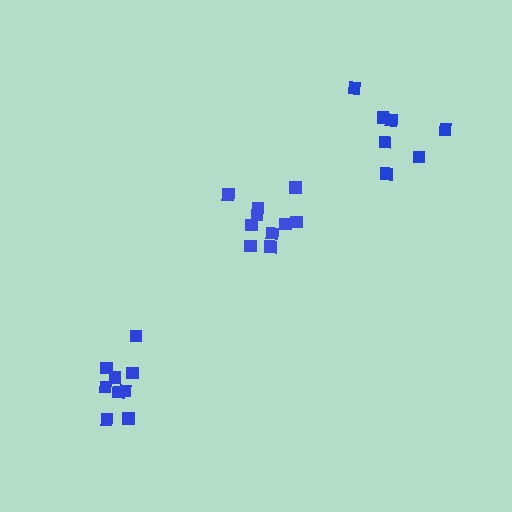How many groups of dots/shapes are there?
There are 3 groups.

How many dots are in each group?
Group 1: 10 dots, Group 2: 7 dots, Group 3: 10 dots (27 total).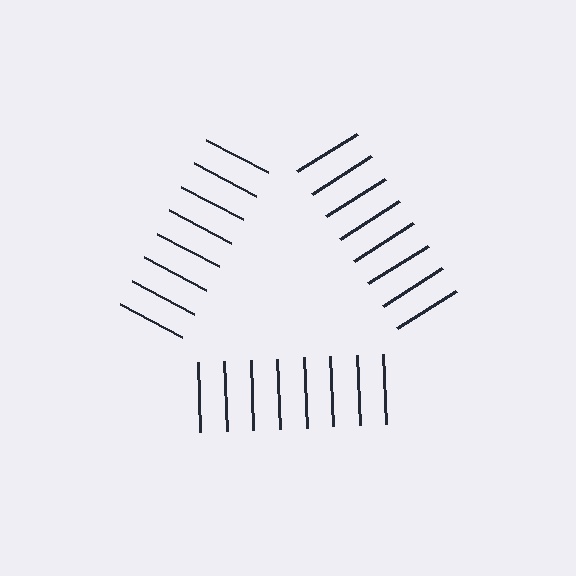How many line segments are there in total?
24 — 8 along each of the 3 edges.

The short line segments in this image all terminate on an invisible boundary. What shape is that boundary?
An illusory triangle — the line segments terminate on its edges but no continuous stroke is drawn.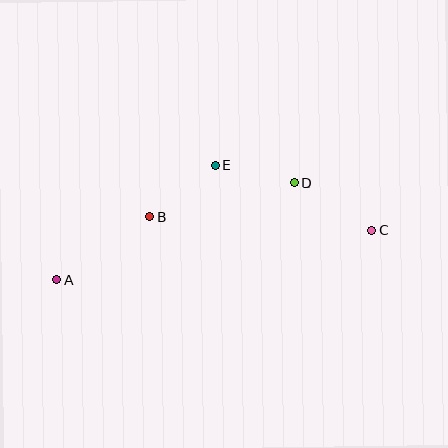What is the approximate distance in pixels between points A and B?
The distance between A and B is approximately 113 pixels.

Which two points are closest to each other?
Points D and E are closest to each other.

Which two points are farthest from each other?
Points A and C are farthest from each other.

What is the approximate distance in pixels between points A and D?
The distance between A and D is approximately 257 pixels.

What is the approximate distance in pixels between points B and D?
The distance between B and D is approximately 149 pixels.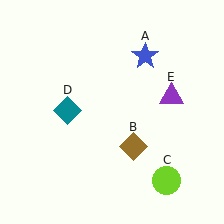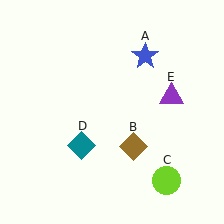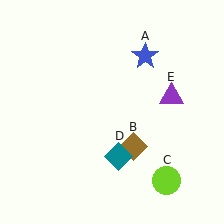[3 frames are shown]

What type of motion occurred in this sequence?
The teal diamond (object D) rotated counterclockwise around the center of the scene.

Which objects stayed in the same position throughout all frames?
Blue star (object A) and brown diamond (object B) and lime circle (object C) and purple triangle (object E) remained stationary.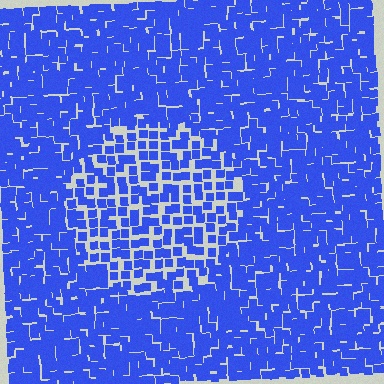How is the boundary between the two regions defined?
The boundary is defined by a change in element density (approximately 1.7x ratio). All elements are the same color, size, and shape.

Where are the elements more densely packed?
The elements are more densely packed outside the circle boundary.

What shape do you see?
I see a circle.